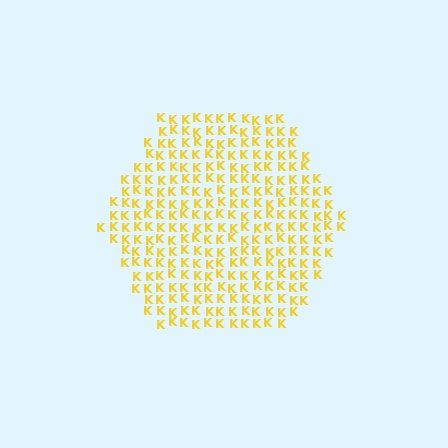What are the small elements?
The small elements are letter K's.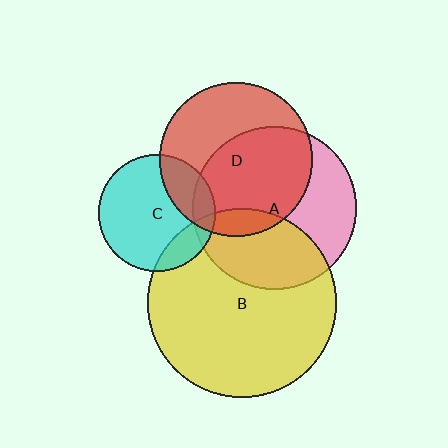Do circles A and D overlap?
Yes.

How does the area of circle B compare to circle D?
Approximately 1.5 times.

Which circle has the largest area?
Circle B (yellow).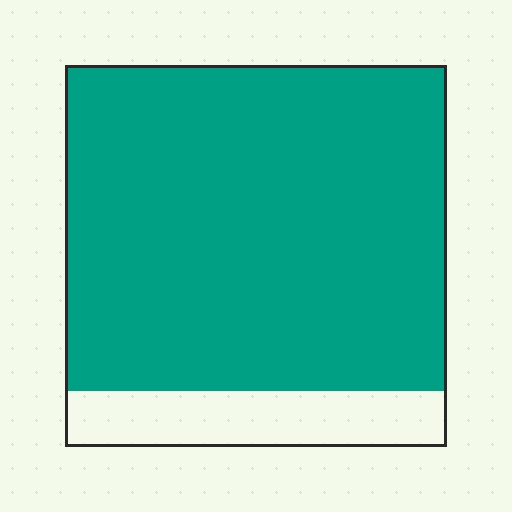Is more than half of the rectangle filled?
Yes.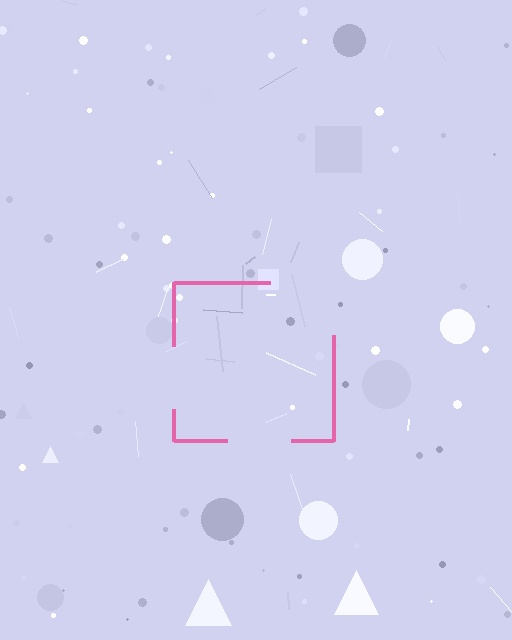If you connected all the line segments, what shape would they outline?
They would outline a square.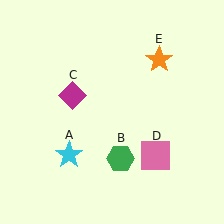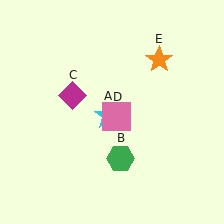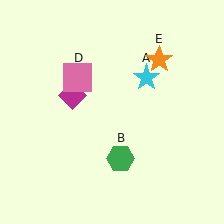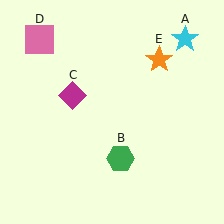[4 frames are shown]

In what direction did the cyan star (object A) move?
The cyan star (object A) moved up and to the right.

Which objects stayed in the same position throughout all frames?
Green hexagon (object B) and magenta diamond (object C) and orange star (object E) remained stationary.